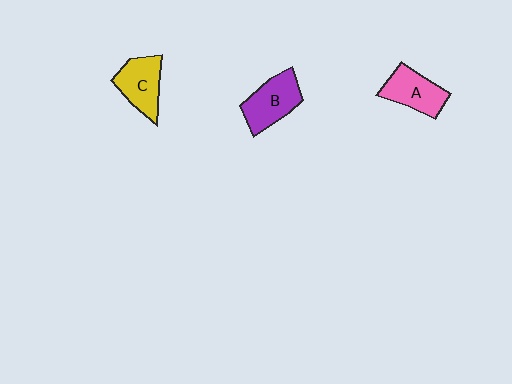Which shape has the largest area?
Shape B (purple).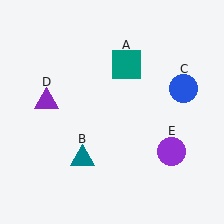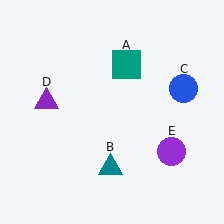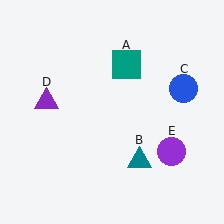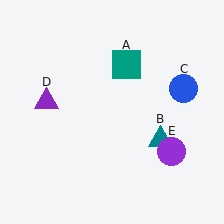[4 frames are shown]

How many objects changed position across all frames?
1 object changed position: teal triangle (object B).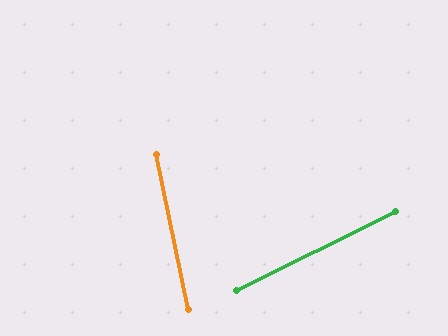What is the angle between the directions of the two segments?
Approximately 75 degrees.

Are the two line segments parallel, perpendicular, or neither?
Neither parallel nor perpendicular — they differ by about 75°.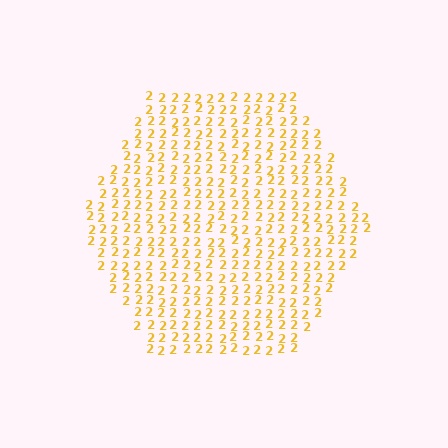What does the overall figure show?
The overall figure shows a hexagon.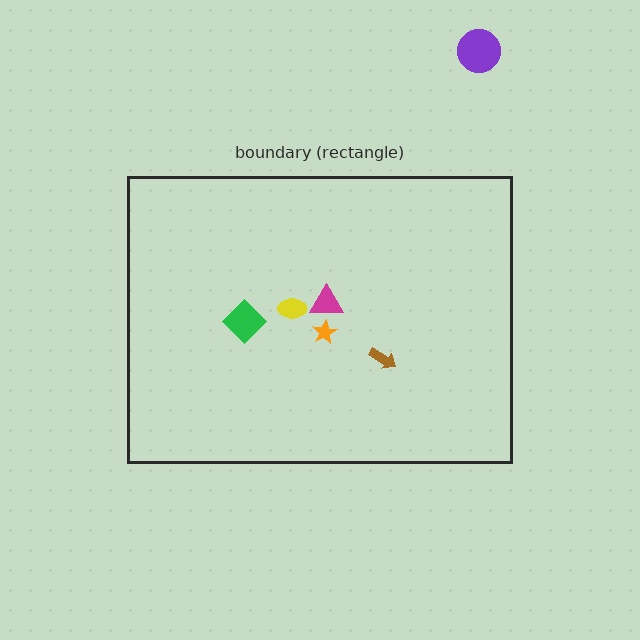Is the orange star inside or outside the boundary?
Inside.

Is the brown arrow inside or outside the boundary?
Inside.